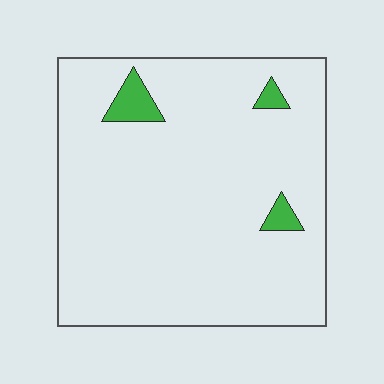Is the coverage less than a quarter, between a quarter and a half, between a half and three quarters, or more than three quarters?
Less than a quarter.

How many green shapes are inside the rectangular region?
3.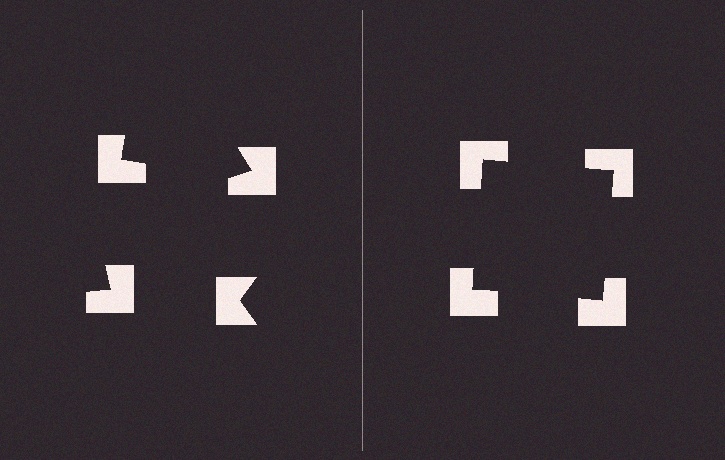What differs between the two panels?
The notched squares are positioned identically on both sides; only the wedge orientations differ. On the right they align to a square; on the left they are misaligned.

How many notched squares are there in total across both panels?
8 — 4 on each side.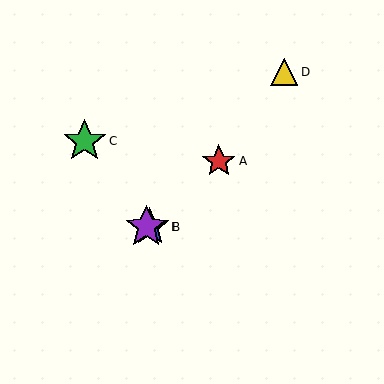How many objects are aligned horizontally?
2 objects (B, E) are aligned horizontally.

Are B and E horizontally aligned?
Yes, both are at y≈227.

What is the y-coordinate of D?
Object D is at y≈72.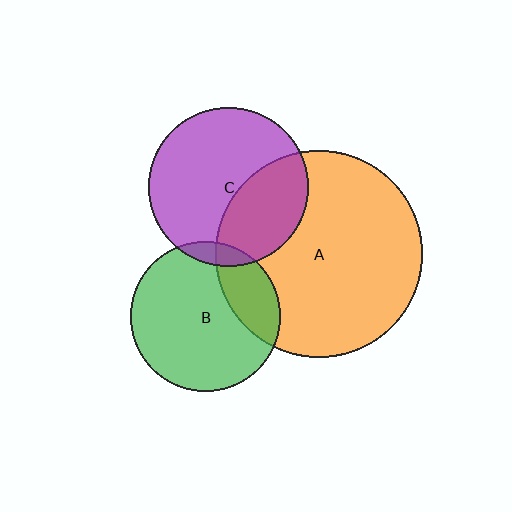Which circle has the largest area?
Circle A (orange).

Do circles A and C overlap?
Yes.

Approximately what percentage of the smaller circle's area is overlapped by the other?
Approximately 35%.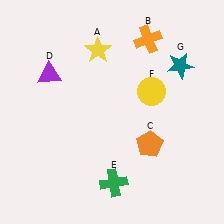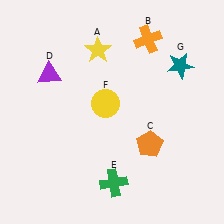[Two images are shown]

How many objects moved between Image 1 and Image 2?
1 object moved between the two images.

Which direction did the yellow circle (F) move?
The yellow circle (F) moved left.